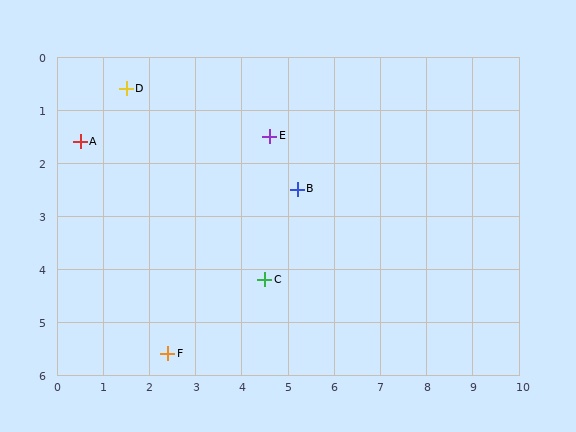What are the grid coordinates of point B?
Point B is at approximately (5.2, 2.5).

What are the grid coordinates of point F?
Point F is at approximately (2.4, 5.6).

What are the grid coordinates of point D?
Point D is at approximately (1.5, 0.6).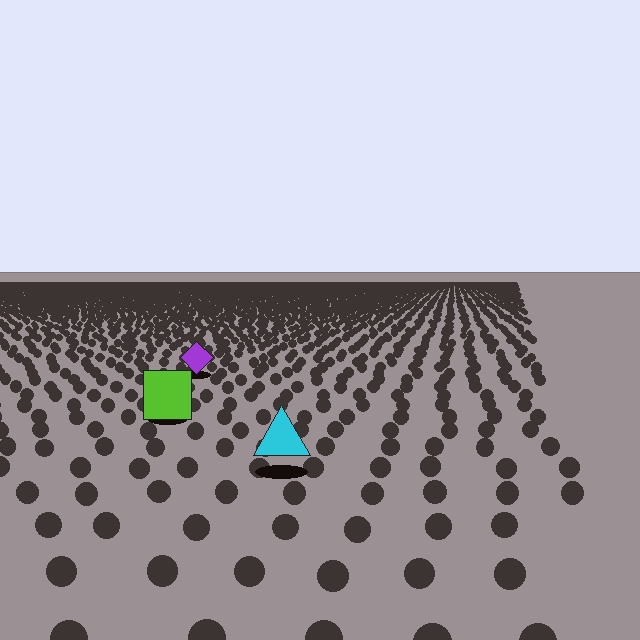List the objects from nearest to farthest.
From nearest to farthest: the cyan triangle, the lime square, the purple diamond.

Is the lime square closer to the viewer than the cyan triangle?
No. The cyan triangle is closer — you can tell from the texture gradient: the ground texture is coarser near it.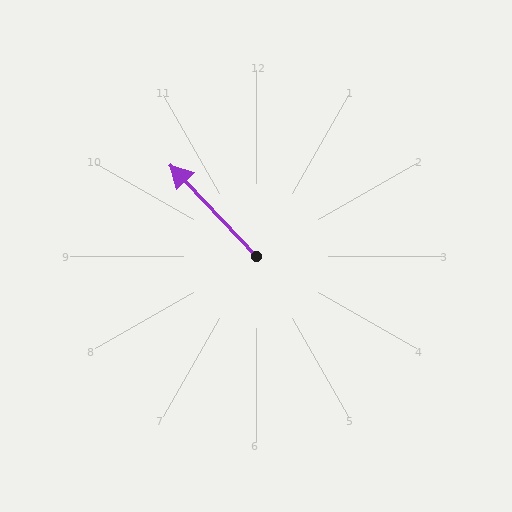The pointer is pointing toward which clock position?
Roughly 11 o'clock.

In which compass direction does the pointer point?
Northwest.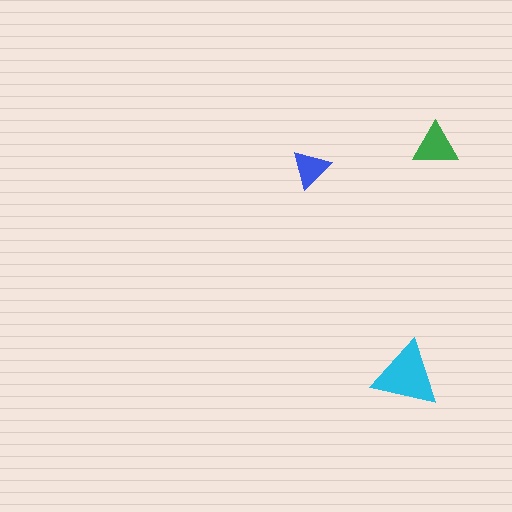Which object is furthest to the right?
The green triangle is rightmost.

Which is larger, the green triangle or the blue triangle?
The green one.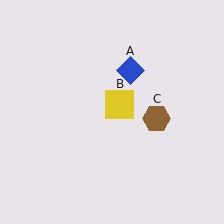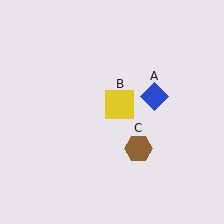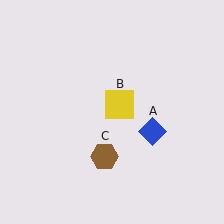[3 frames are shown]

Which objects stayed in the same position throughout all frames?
Yellow square (object B) remained stationary.